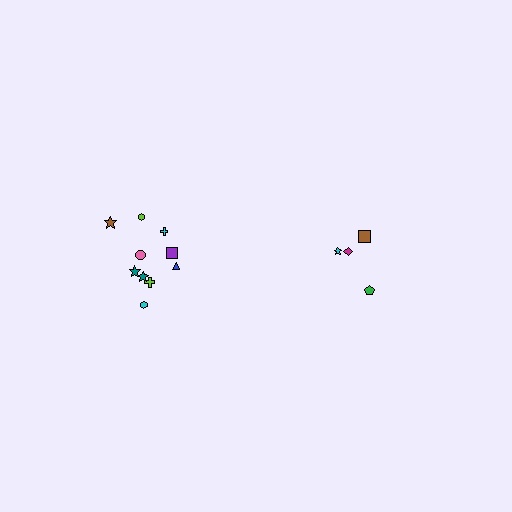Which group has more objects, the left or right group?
The left group.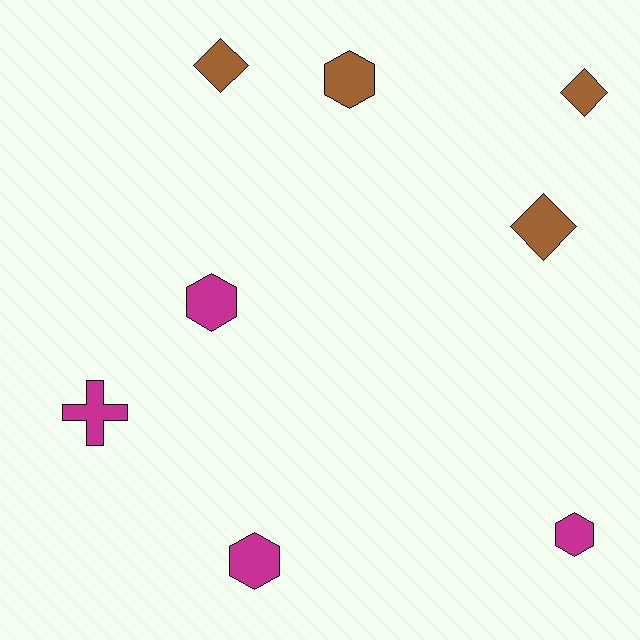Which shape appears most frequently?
Hexagon, with 4 objects.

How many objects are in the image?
There are 8 objects.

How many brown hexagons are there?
There is 1 brown hexagon.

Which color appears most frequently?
Magenta, with 4 objects.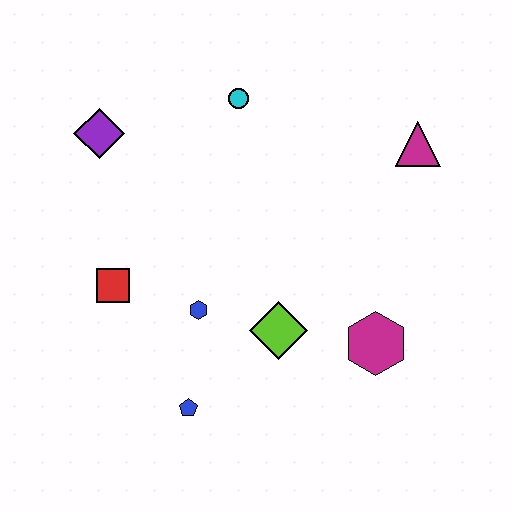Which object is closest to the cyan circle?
The purple diamond is closest to the cyan circle.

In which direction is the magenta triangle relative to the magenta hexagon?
The magenta triangle is above the magenta hexagon.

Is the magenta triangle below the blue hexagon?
No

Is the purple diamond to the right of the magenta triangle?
No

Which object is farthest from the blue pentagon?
The magenta triangle is farthest from the blue pentagon.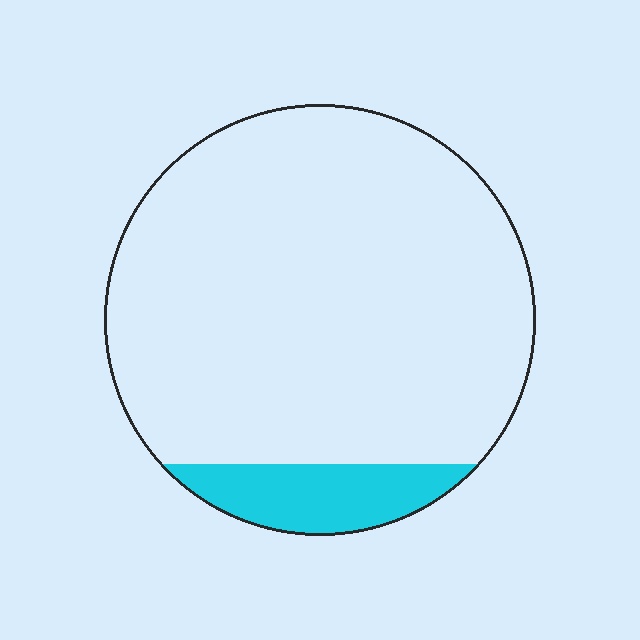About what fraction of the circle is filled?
About one tenth (1/10).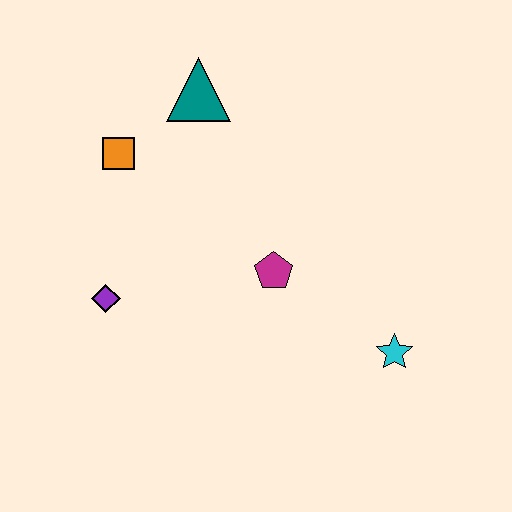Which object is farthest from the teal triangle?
The cyan star is farthest from the teal triangle.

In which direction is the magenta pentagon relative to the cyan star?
The magenta pentagon is to the left of the cyan star.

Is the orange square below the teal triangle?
Yes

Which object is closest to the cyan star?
The magenta pentagon is closest to the cyan star.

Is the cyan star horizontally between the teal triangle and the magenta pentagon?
No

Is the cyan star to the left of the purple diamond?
No